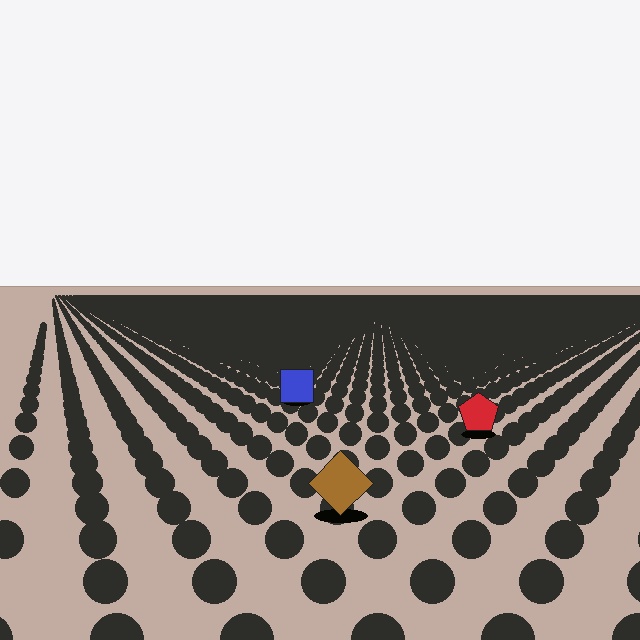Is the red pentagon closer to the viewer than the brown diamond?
No. The brown diamond is closer — you can tell from the texture gradient: the ground texture is coarser near it.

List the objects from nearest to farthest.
From nearest to farthest: the brown diamond, the red pentagon, the blue square.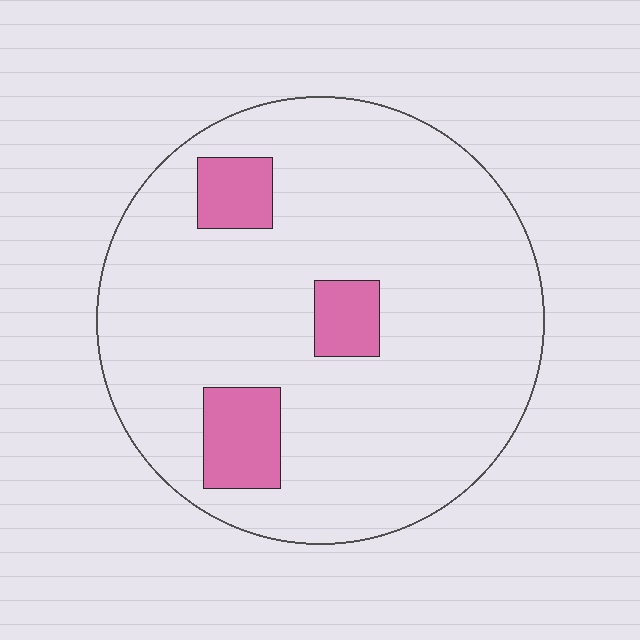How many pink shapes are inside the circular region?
3.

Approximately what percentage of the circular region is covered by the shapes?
Approximately 10%.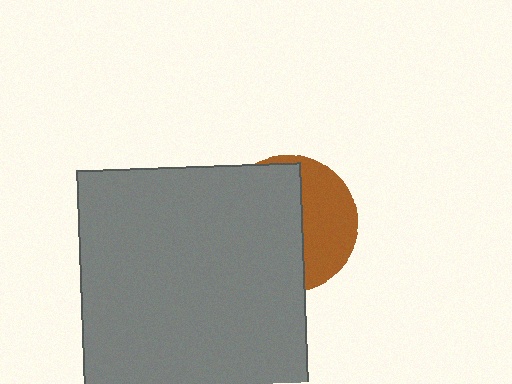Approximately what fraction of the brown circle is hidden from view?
Roughly 61% of the brown circle is hidden behind the gray square.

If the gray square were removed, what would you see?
You would see the complete brown circle.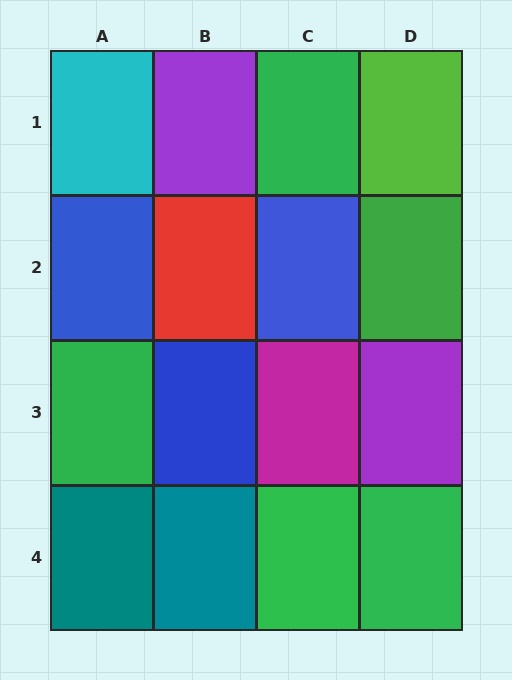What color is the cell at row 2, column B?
Red.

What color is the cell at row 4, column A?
Teal.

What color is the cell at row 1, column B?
Purple.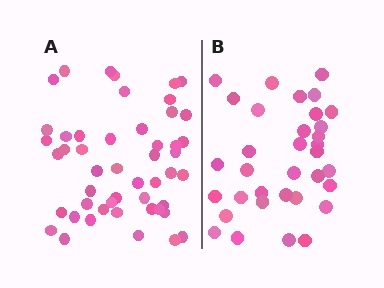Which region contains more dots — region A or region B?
Region A (the left region) has more dots.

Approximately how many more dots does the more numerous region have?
Region A has approximately 15 more dots than region B.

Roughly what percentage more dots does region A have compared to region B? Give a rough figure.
About 45% more.